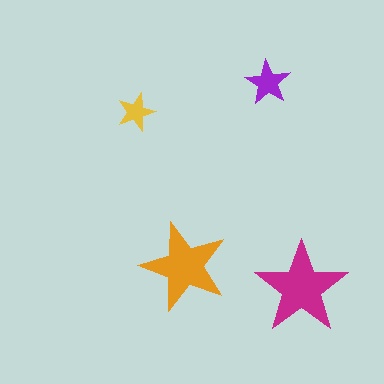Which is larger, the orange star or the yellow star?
The orange one.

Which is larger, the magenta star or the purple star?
The magenta one.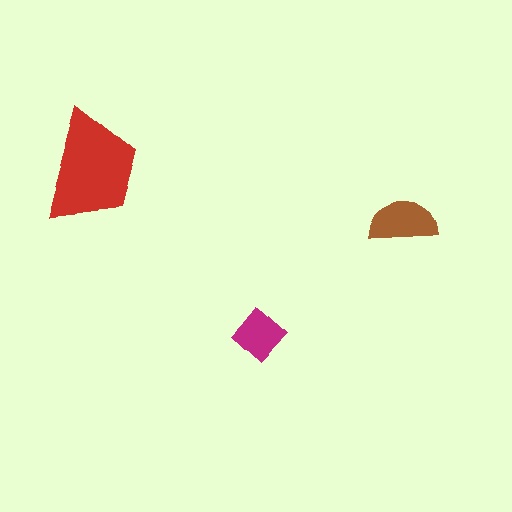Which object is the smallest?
The magenta diamond.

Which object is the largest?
The red trapezoid.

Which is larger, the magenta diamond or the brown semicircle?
The brown semicircle.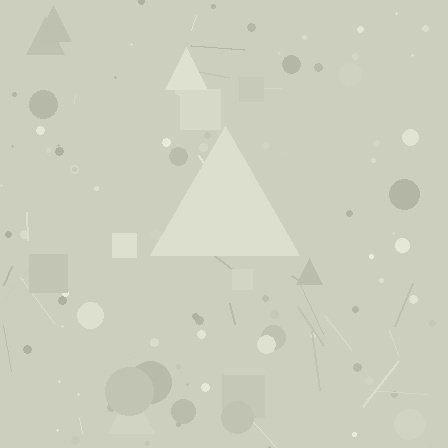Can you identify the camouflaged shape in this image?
The camouflaged shape is a triangle.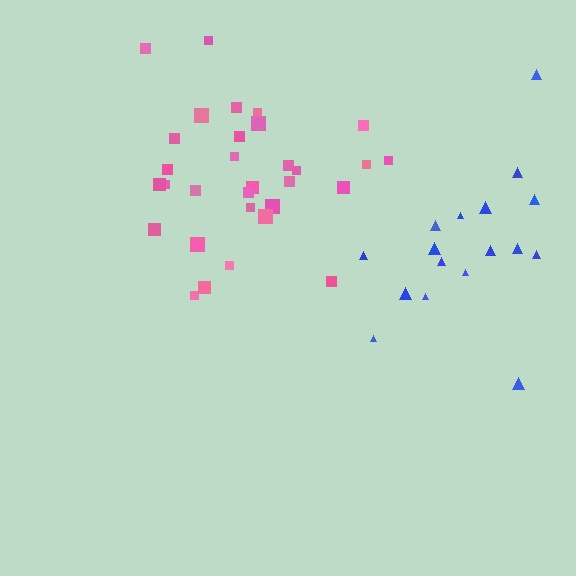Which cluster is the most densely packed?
Pink.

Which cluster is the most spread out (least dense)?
Blue.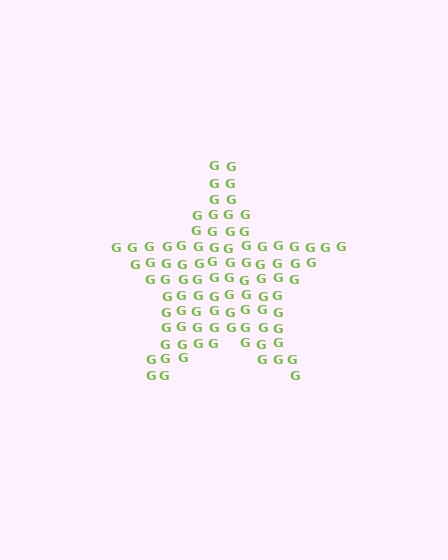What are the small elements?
The small elements are letter G's.